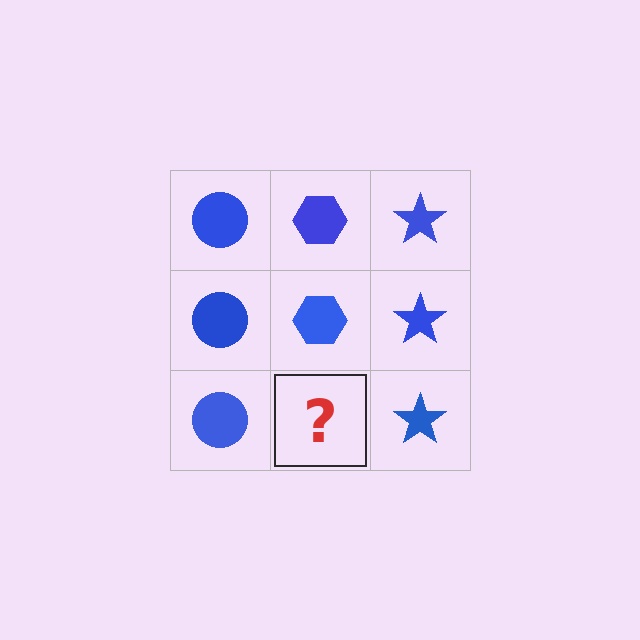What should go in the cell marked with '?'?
The missing cell should contain a blue hexagon.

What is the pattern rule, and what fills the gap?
The rule is that each column has a consistent shape. The gap should be filled with a blue hexagon.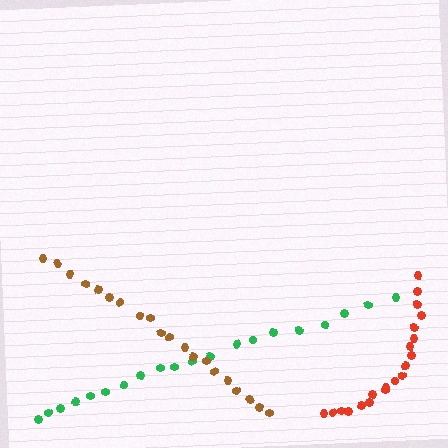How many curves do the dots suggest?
There are 3 distinct paths.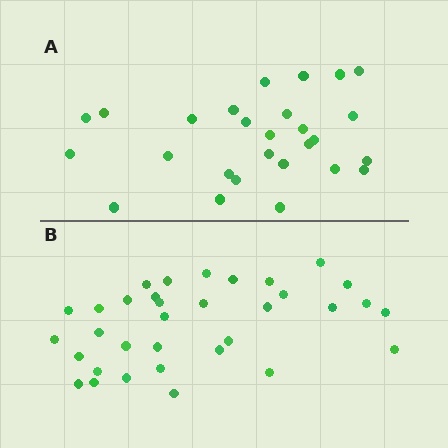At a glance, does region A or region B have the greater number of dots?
Region B (the bottom region) has more dots.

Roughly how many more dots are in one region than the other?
Region B has roughly 8 or so more dots than region A.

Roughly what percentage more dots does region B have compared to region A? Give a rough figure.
About 25% more.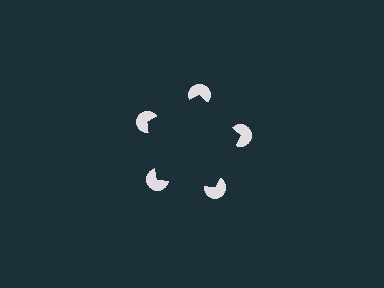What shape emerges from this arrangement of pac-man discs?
An illusory pentagon — its edges are inferred from the aligned wedge cuts in the pac-man discs, not physically drawn.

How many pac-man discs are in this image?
There are 5 — one at each vertex of the illusory pentagon.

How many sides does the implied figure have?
5 sides.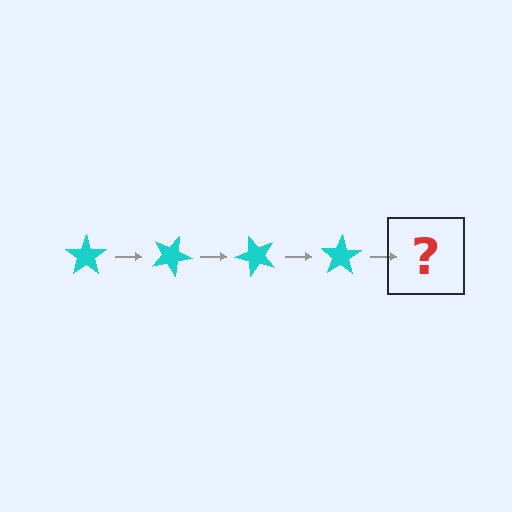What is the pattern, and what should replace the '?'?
The pattern is that the star rotates 25 degrees each step. The '?' should be a cyan star rotated 100 degrees.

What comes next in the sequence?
The next element should be a cyan star rotated 100 degrees.